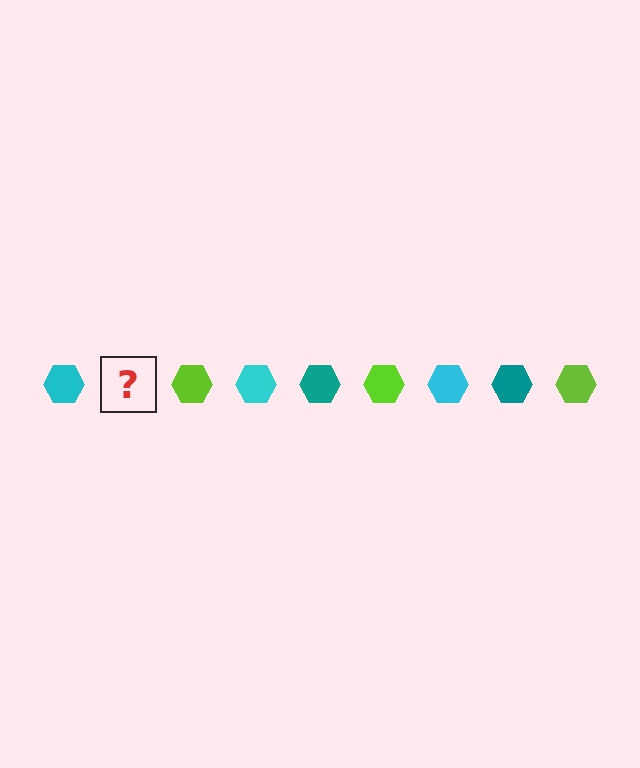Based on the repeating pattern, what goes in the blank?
The blank should be a teal hexagon.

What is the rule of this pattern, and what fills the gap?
The rule is that the pattern cycles through cyan, teal, lime hexagons. The gap should be filled with a teal hexagon.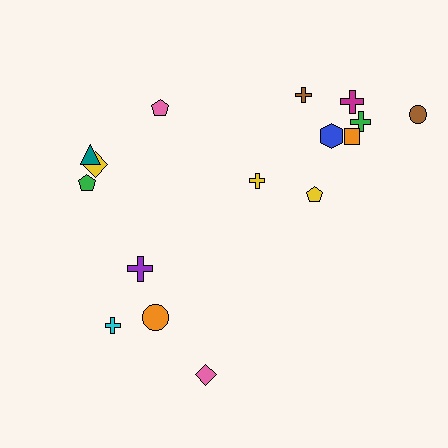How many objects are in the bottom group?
There are 4 objects.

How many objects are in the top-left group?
There are 4 objects.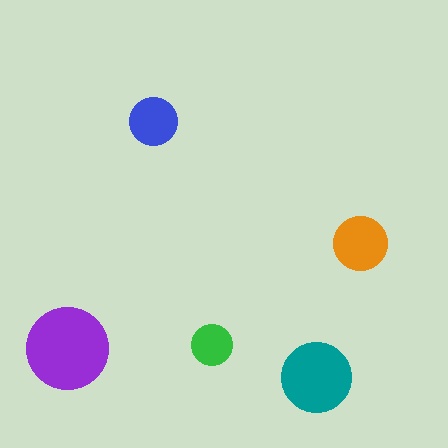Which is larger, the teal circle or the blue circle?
The teal one.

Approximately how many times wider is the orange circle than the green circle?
About 1.5 times wider.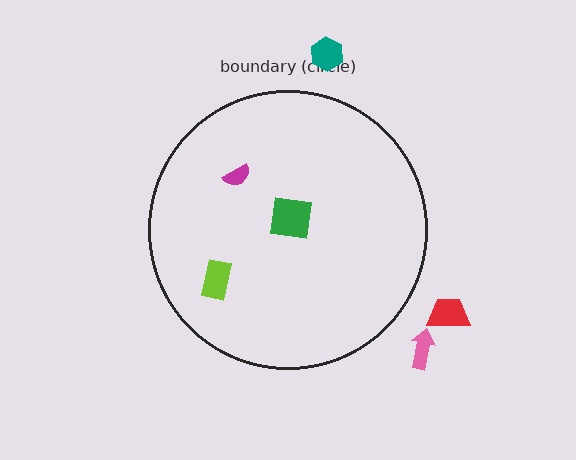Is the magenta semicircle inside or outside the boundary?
Inside.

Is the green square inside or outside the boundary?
Inside.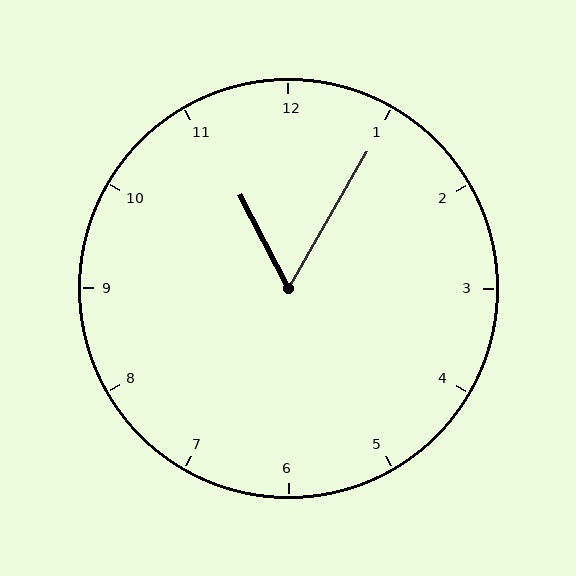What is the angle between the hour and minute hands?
Approximately 58 degrees.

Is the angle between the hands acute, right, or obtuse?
It is acute.